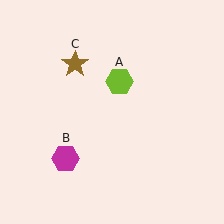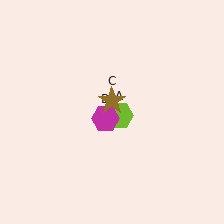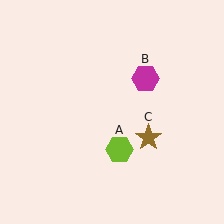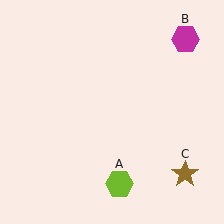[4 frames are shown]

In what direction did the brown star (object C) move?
The brown star (object C) moved down and to the right.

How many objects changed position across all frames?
3 objects changed position: lime hexagon (object A), magenta hexagon (object B), brown star (object C).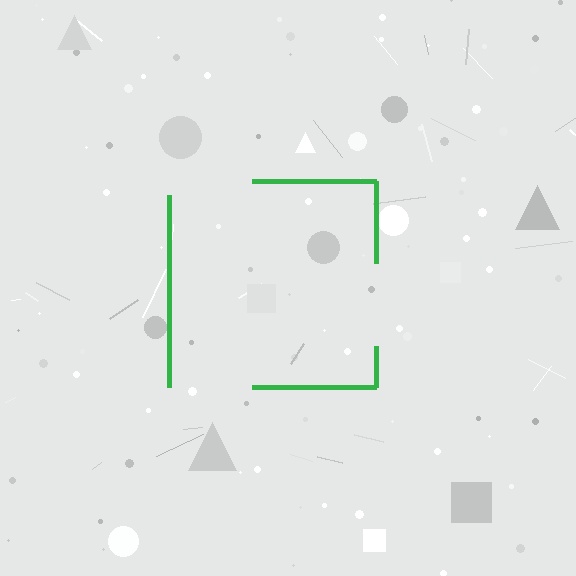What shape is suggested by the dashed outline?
The dashed outline suggests a square.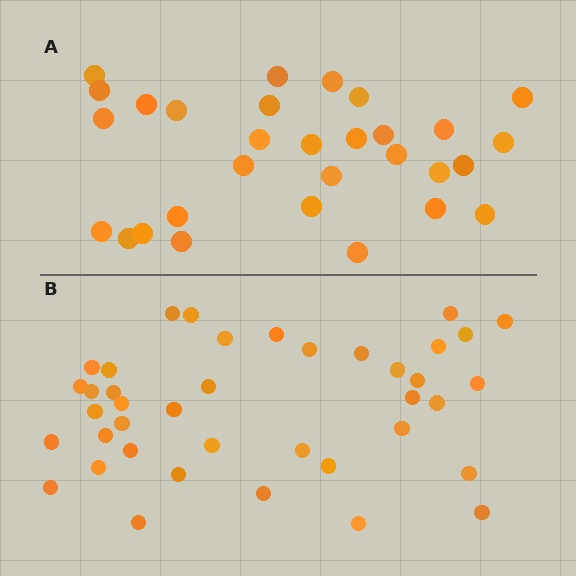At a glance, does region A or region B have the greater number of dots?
Region B (the bottom region) has more dots.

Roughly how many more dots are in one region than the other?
Region B has roughly 10 or so more dots than region A.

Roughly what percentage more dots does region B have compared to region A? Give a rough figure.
About 35% more.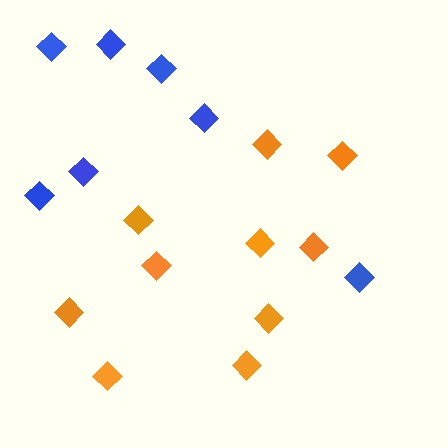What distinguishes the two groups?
There are 2 groups: one group of orange diamonds (10) and one group of blue diamonds (7).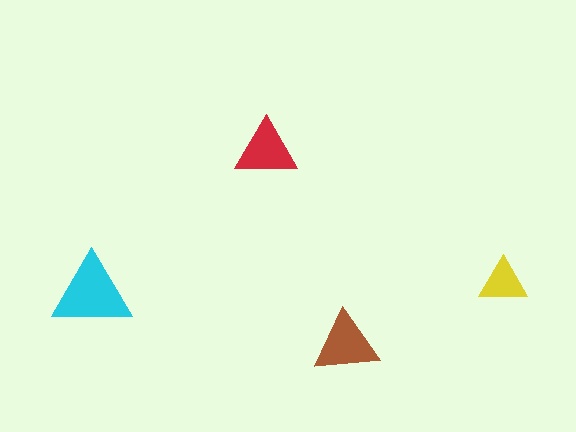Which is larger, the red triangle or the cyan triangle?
The cyan one.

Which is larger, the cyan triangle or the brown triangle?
The cyan one.